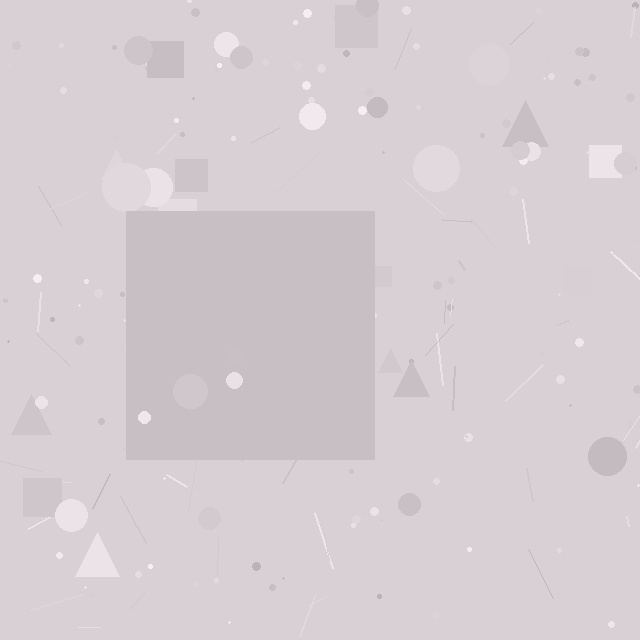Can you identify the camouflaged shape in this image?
The camouflaged shape is a square.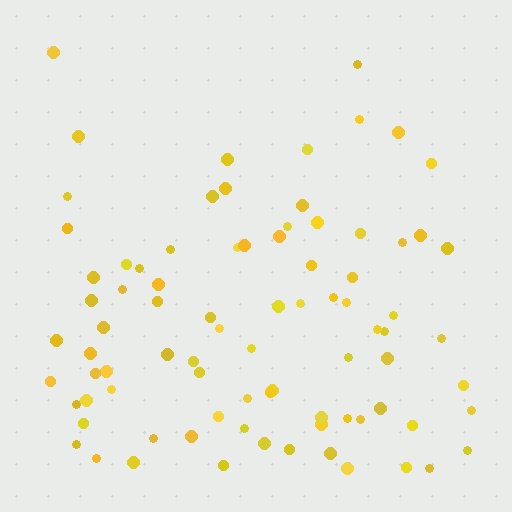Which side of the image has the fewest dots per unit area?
The top.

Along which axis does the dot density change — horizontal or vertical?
Vertical.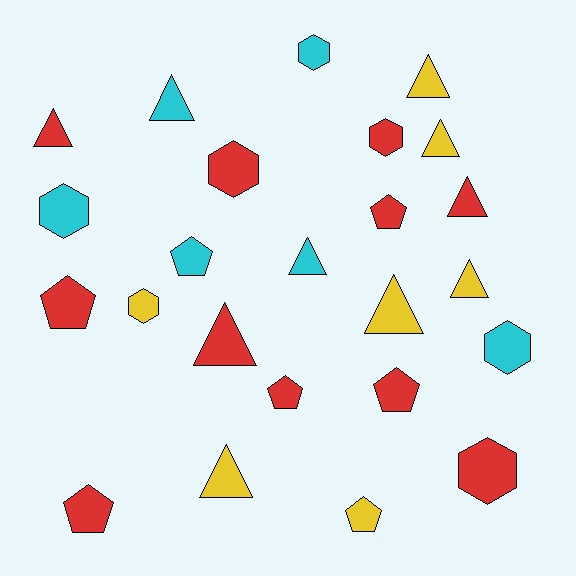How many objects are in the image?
There are 24 objects.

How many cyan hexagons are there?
There are 3 cyan hexagons.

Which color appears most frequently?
Red, with 11 objects.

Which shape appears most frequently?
Triangle, with 10 objects.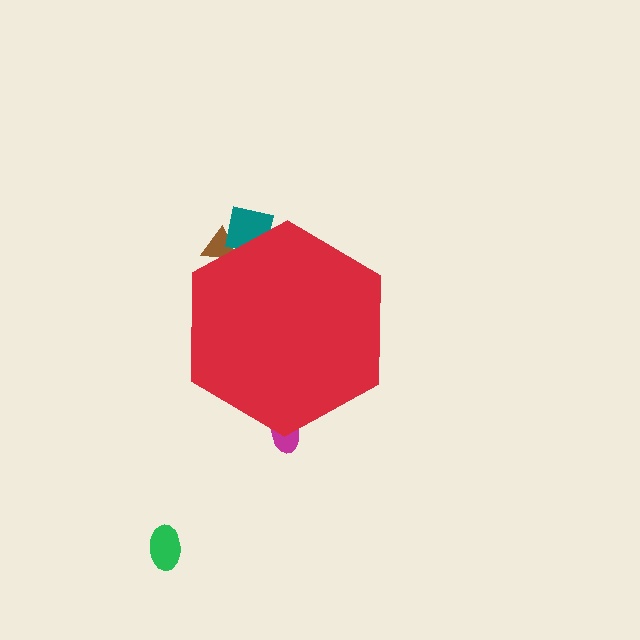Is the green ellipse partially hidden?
No, the green ellipse is fully visible.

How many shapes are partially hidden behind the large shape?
3 shapes are partially hidden.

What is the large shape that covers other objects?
A red hexagon.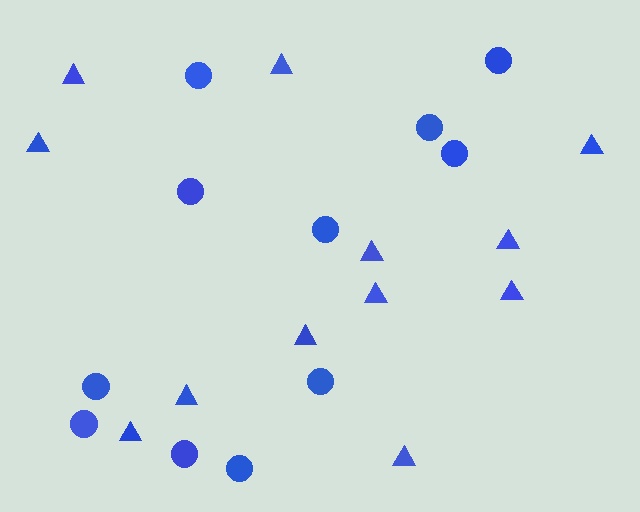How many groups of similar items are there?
There are 2 groups: one group of circles (11) and one group of triangles (12).